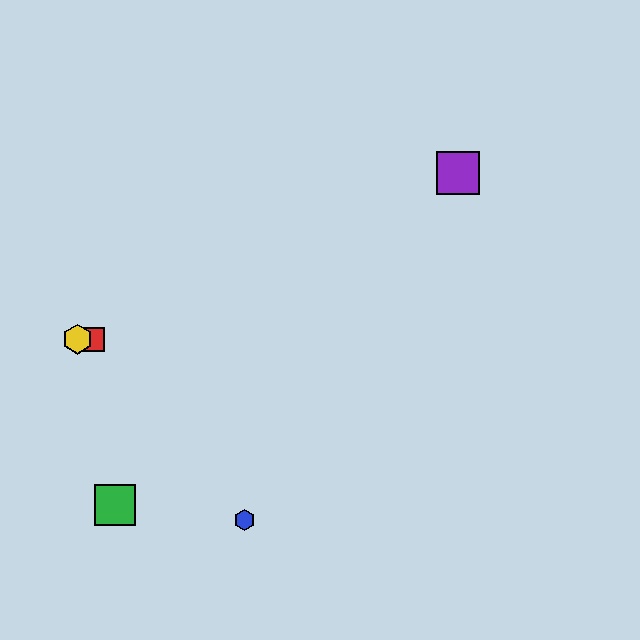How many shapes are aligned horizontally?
2 shapes (the red square, the yellow hexagon) are aligned horizontally.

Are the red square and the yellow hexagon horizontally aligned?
Yes, both are at y≈339.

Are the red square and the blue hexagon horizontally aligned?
No, the red square is at y≈339 and the blue hexagon is at y≈520.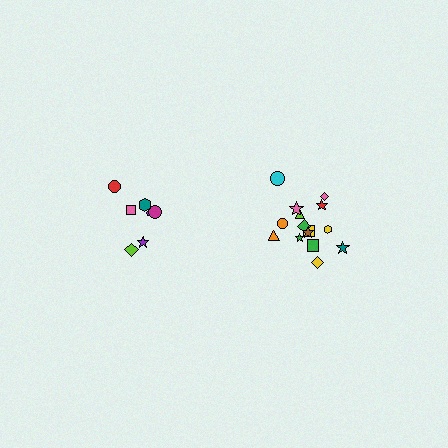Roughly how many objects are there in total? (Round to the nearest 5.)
Roughly 20 objects in total.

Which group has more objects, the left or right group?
The right group.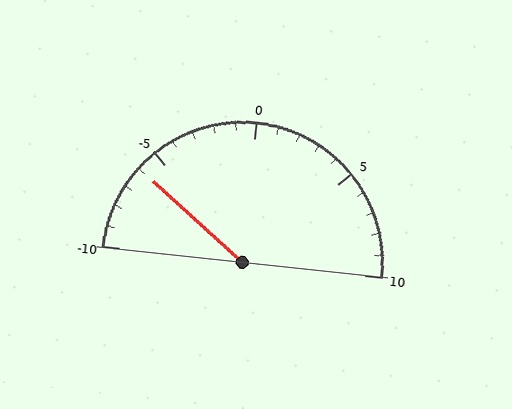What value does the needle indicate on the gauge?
The needle indicates approximately -6.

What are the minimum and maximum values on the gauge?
The gauge ranges from -10 to 10.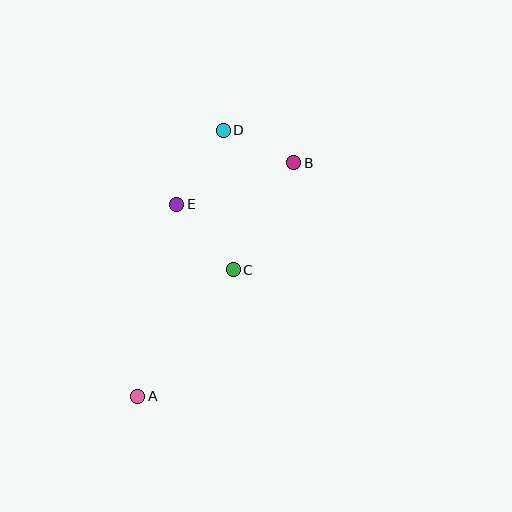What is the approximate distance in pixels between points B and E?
The distance between B and E is approximately 124 pixels.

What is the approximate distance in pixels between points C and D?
The distance between C and D is approximately 140 pixels.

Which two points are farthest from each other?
Points A and B are farthest from each other.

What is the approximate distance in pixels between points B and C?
The distance between B and C is approximately 123 pixels.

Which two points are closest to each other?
Points B and D are closest to each other.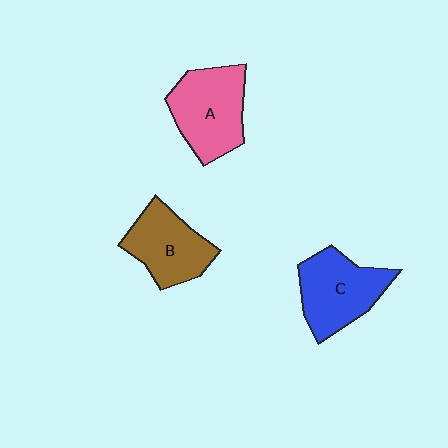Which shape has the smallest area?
Shape B (brown).